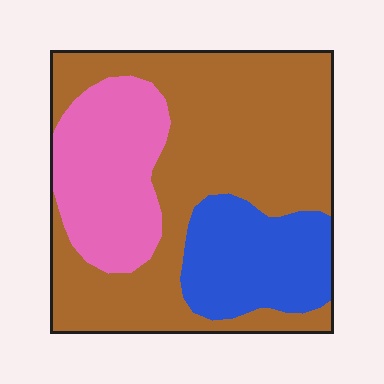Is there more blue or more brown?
Brown.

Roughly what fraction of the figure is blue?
Blue covers around 20% of the figure.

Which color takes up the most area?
Brown, at roughly 60%.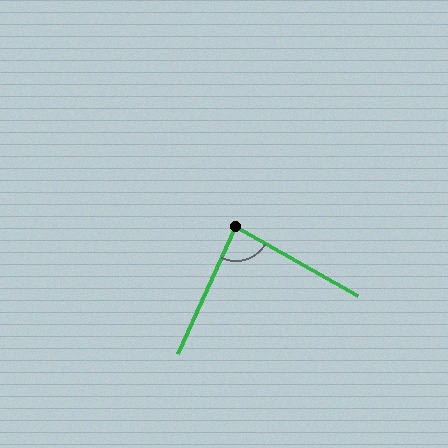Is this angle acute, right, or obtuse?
It is acute.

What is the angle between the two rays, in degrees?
Approximately 85 degrees.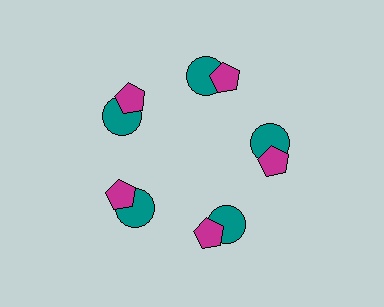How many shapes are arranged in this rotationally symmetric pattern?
There are 10 shapes, arranged in 5 groups of 2.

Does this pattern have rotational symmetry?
Yes, this pattern has 5-fold rotational symmetry. It looks the same after rotating 72 degrees around the center.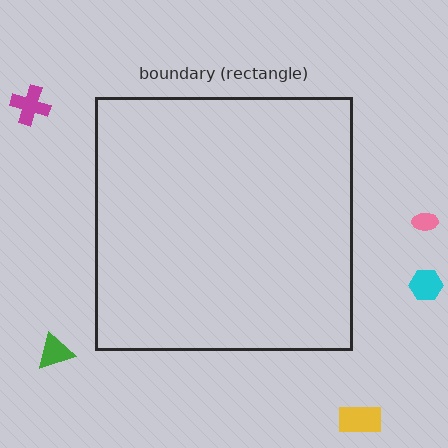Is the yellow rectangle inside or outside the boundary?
Outside.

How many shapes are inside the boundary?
0 inside, 5 outside.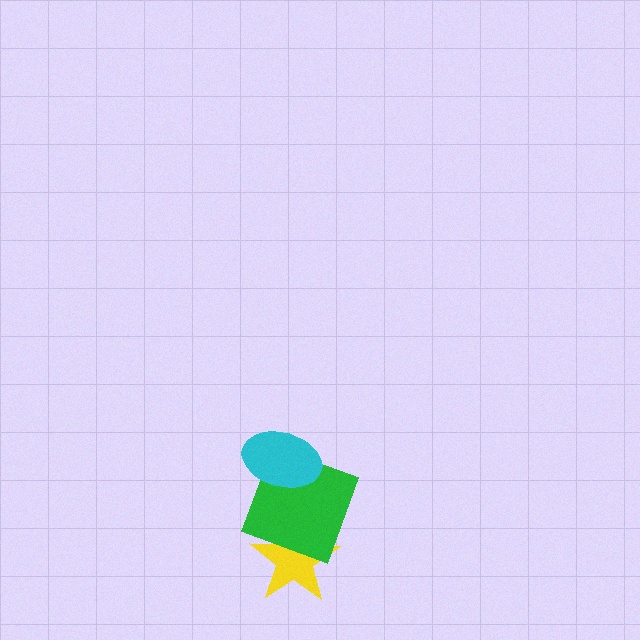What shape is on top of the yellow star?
The green square is on top of the yellow star.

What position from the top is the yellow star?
The yellow star is 3rd from the top.